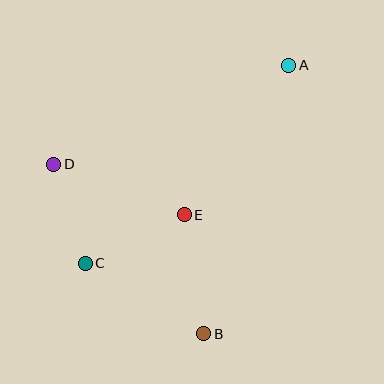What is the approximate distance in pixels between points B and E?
The distance between B and E is approximately 121 pixels.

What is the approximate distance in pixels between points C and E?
The distance between C and E is approximately 110 pixels.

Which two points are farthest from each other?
Points A and C are farthest from each other.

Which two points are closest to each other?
Points C and D are closest to each other.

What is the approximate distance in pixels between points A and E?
The distance between A and E is approximately 182 pixels.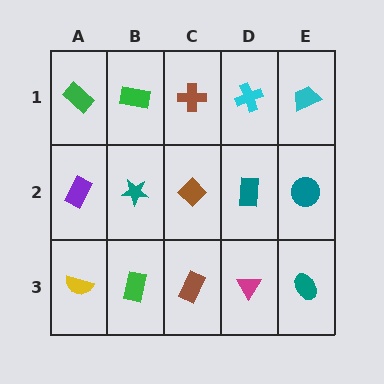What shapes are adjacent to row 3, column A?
A purple rectangle (row 2, column A), a green rectangle (row 3, column B).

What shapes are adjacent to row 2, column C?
A brown cross (row 1, column C), a brown rectangle (row 3, column C), a teal star (row 2, column B), a teal rectangle (row 2, column D).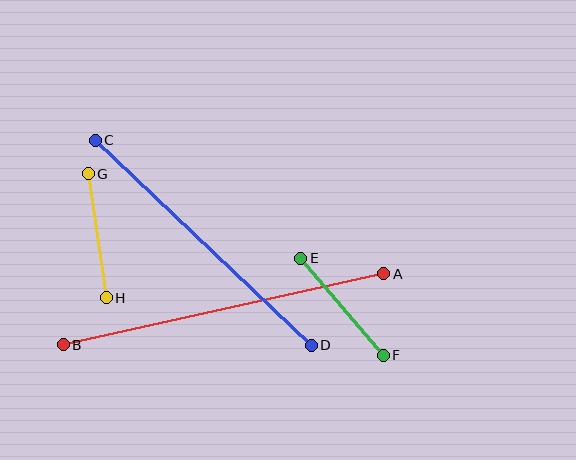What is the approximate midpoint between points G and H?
The midpoint is at approximately (97, 236) pixels.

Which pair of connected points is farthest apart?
Points A and B are farthest apart.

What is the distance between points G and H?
The distance is approximately 125 pixels.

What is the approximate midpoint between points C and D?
The midpoint is at approximately (203, 243) pixels.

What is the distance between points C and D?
The distance is approximately 298 pixels.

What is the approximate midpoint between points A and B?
The midpoint is at approximately (224, 309) pixels.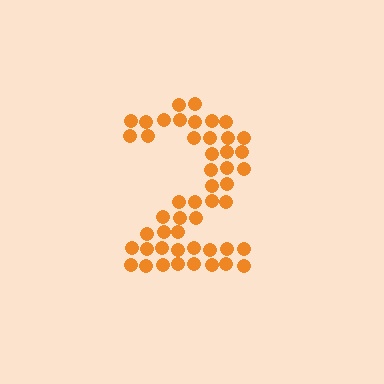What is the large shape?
The large shape is the digit 2.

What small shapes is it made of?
It is made of small circles.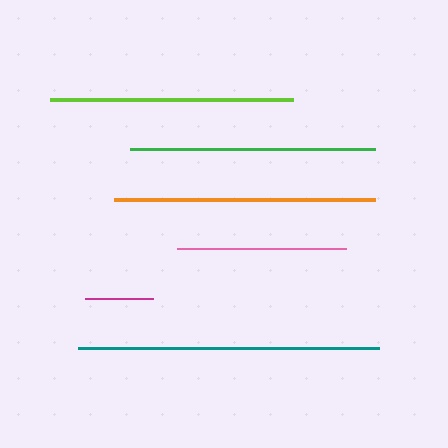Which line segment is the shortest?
The magenta line is the shortest at approximately 68 pixels.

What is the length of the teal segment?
The teal segment is approximately 301 pixels long.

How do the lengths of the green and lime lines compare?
The green and lime lines are approximately the same length.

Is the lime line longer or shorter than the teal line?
The teal line is longer than the lime line.